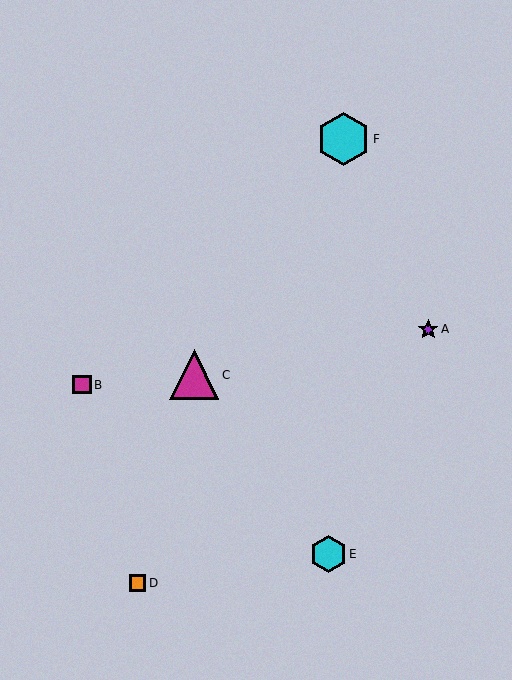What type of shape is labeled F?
Shape F is a cyan hexagon.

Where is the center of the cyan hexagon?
The center of the cyan hexagon is at (344, 139).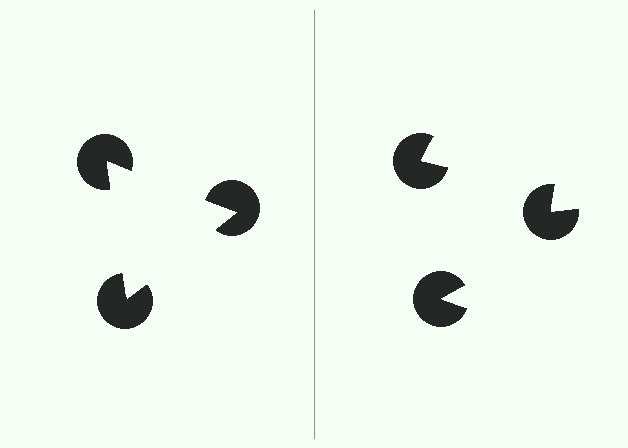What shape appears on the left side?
An illusory triangle.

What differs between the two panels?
The pac-man discs are positioned identically on both sides; only the wedge orientations differ. On the left they align to a triangle; on the right they are misaligned.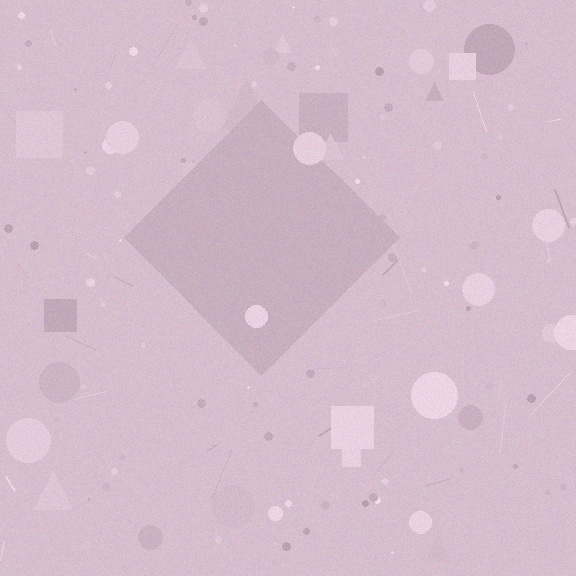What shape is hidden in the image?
A diamond is hidden in the image.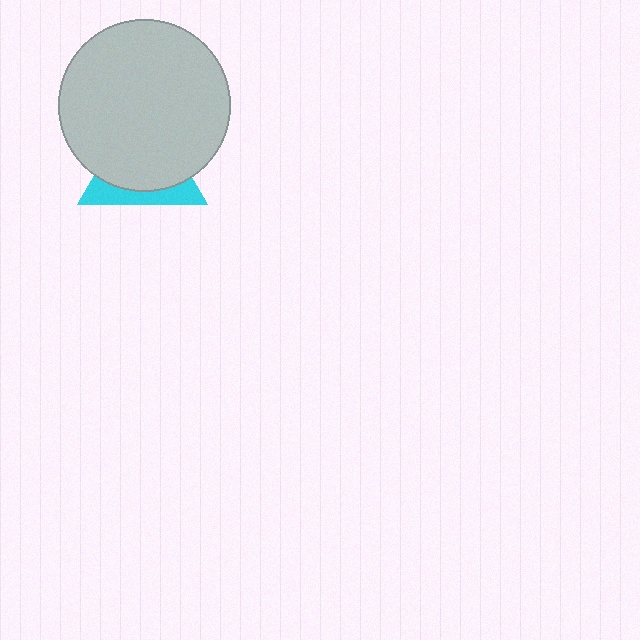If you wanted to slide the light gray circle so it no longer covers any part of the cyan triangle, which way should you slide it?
Slide it up — that is the most direct way to separate the two shapes.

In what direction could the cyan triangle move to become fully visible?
The cyan triangle could move down. That would shift it out from behind the light gray circle entirely.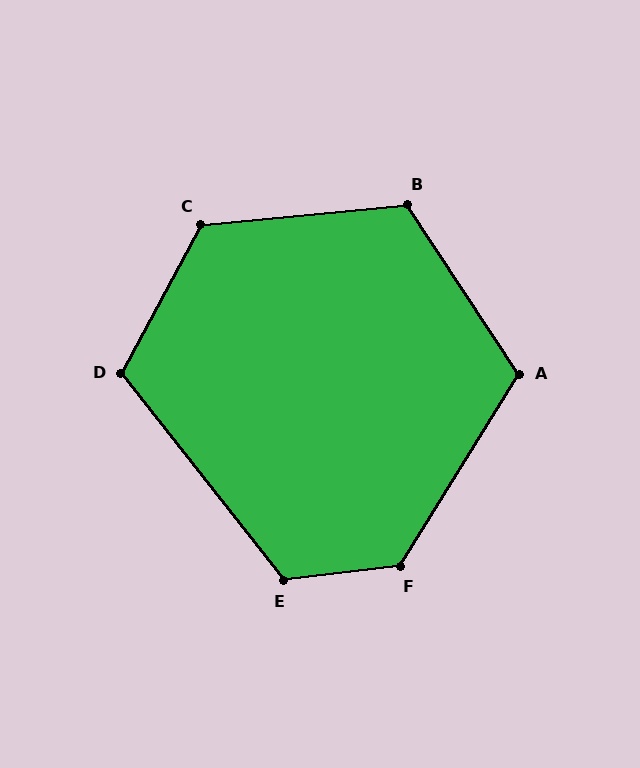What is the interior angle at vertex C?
Approximately 123 degrees (obtuse).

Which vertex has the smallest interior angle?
D, at approximately 114 degrees.